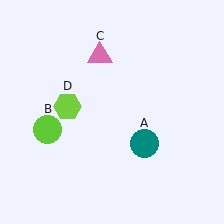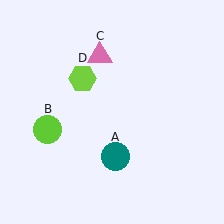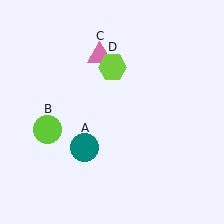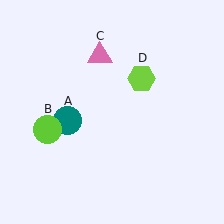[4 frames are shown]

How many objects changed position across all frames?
2 objects changed position: teal circle (object A), lime hexagon (object D).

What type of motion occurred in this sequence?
The teal circle (object A), lime hexagon (object D) rotated clockwise around the center of the scene.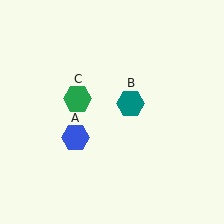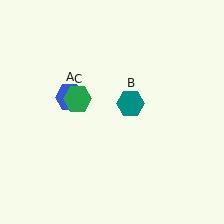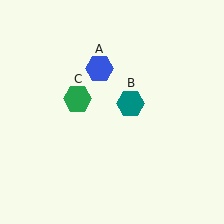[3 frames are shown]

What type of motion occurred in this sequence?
The blue hexagon (object A) rotated clockwise around the center of the scene.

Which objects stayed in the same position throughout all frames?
Teal hexagon (object B) and green hexagon (object C) remained stationary.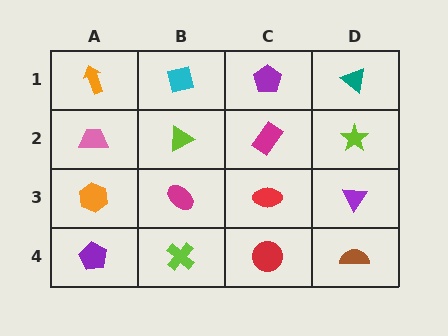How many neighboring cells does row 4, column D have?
2.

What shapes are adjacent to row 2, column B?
A cyan square (row 1, column B), a magenta ellipse (row 3, column B), a pink trapezoid (row 2, column A), a magenta rectangle (row 2, column C).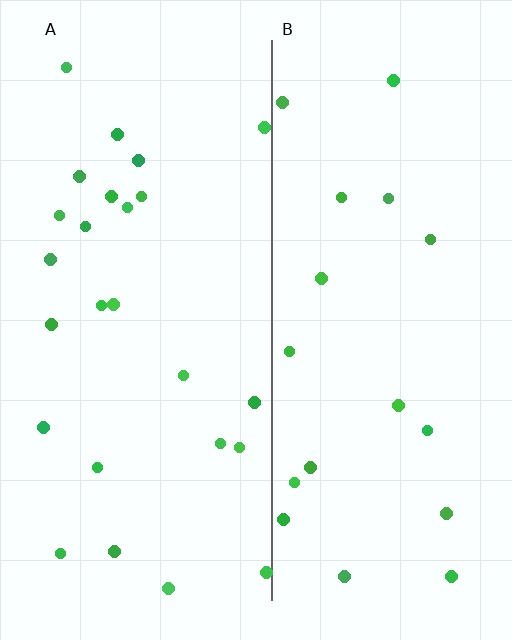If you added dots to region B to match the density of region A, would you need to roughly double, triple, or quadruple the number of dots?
Approximately double.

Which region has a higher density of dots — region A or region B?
A (the left).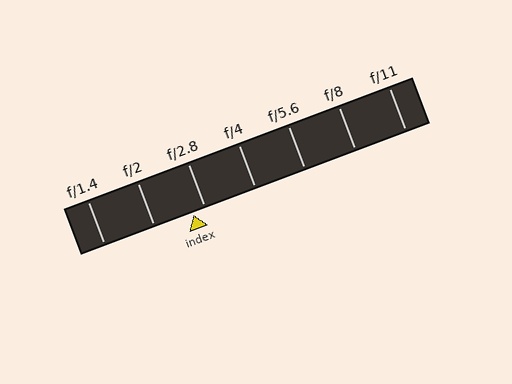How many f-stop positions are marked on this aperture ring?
There are 7 f-stop positions marked.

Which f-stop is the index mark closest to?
The index mark is closest to f/2.8.